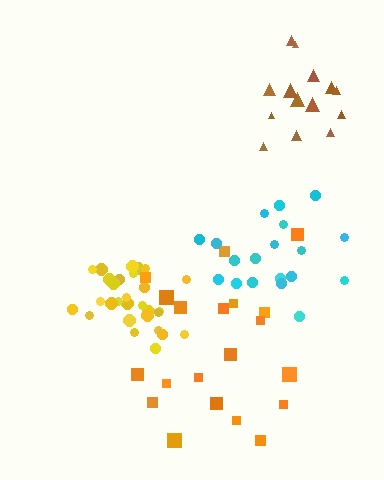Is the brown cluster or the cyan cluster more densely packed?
Brown.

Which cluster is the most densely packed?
Yellow.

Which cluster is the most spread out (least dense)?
Orange.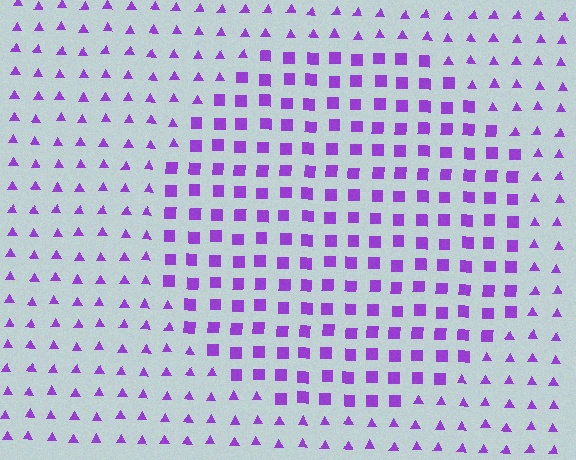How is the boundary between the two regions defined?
The boundary is defined by a change in element shape: squares inside vs. triangles outside. All elements share the same color and spacing.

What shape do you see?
I see a circle.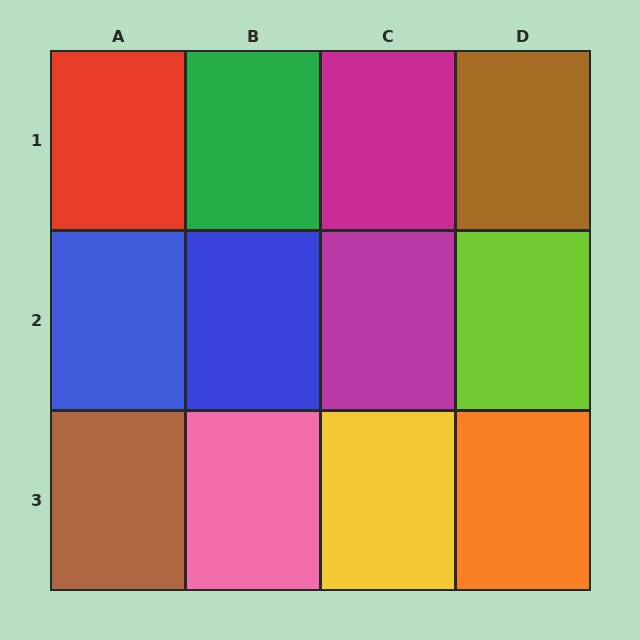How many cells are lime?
1 cell is lime.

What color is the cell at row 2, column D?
Lime.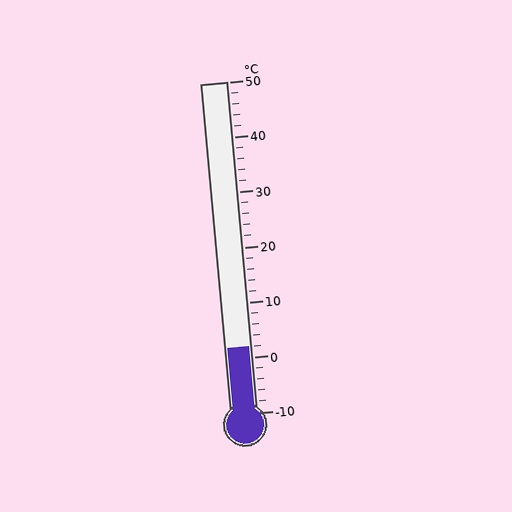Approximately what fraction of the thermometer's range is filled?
The thermometer is filled to approximately 20% of its range.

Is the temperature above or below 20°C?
The temperature is below 20°C.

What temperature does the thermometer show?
The thermometer shows approximately 2°C.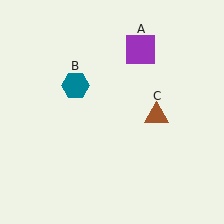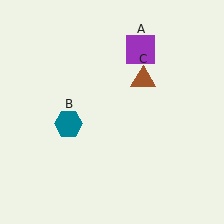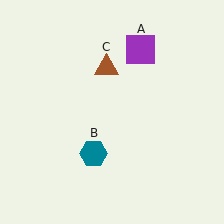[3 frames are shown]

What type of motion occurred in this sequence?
The teal hexagon (object B), brown triangle (object C) rotated counterclockwise around the center of the scene.